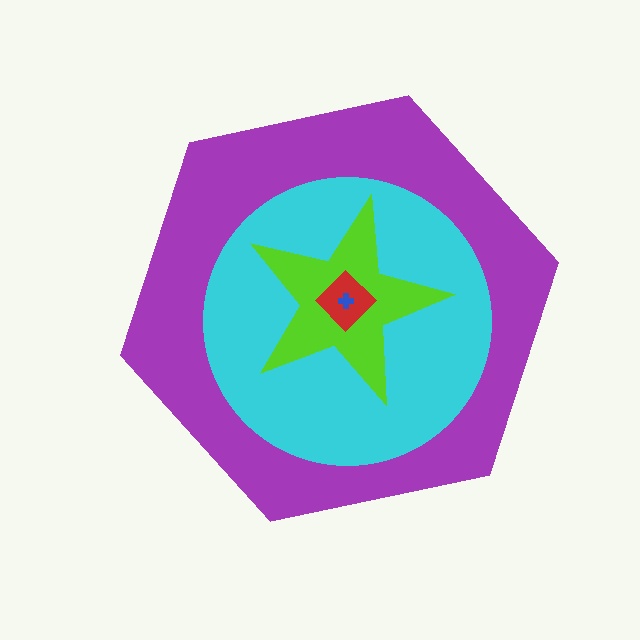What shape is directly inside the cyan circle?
The lime star.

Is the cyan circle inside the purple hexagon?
Yes.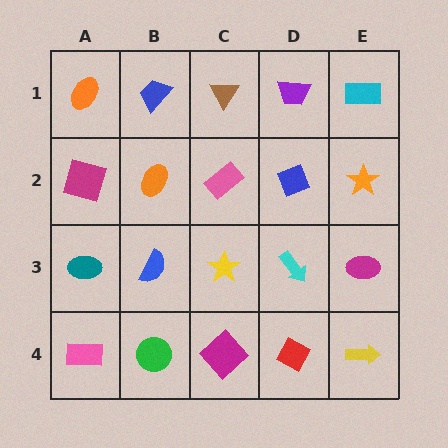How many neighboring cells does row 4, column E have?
2.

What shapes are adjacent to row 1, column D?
A blue diamond (row 2, column D), a brown triangle (row 1, column C), a cyan rectangle (row 1, column E).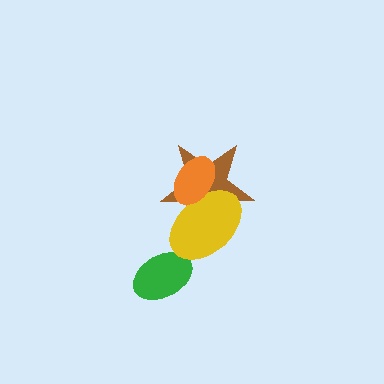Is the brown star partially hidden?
Yes, it is partially covered by another shape.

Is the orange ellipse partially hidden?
No, no other shape covers it.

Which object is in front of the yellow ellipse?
The orange ellipse is in front of the yellow ellipse.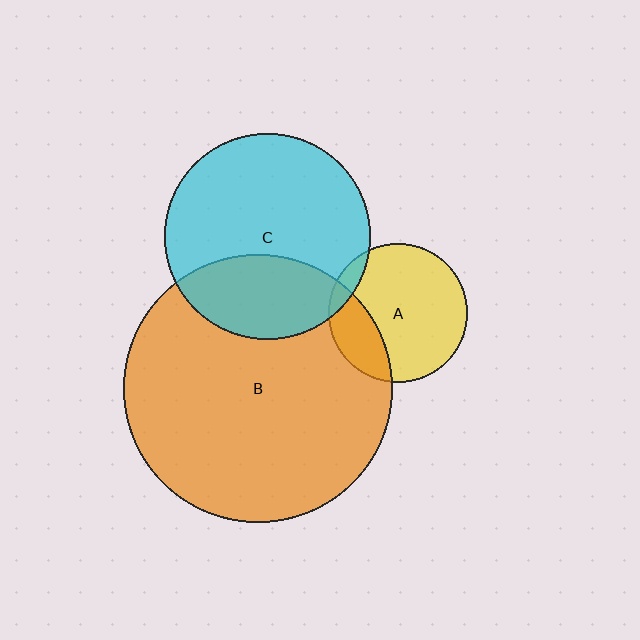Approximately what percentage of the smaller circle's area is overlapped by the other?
Approximately 30%.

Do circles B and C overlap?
Yes.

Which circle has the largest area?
Circle B (orange).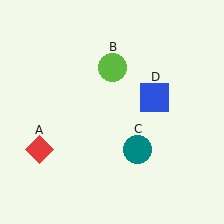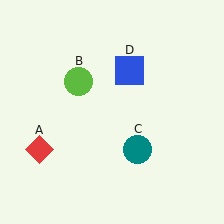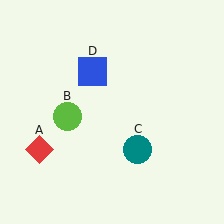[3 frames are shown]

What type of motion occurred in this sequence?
The lime circle (object B), blue square (object D) rotated counterclockwise around the center of the scene.